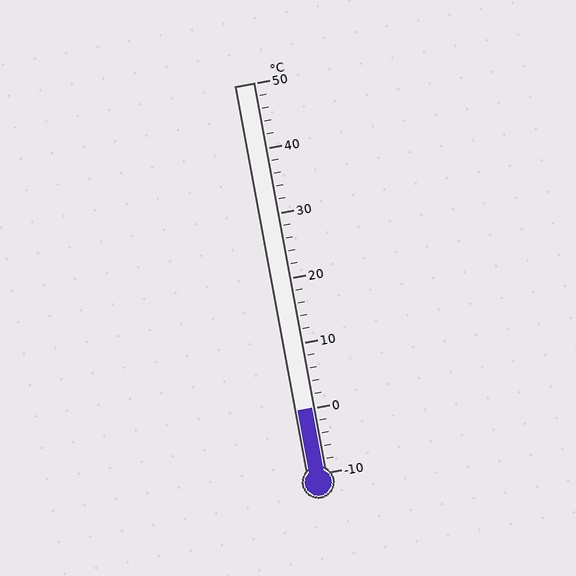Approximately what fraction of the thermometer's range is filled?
The thermometer is filled to approximately 15% of its range.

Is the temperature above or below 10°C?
The temperature is below 10°C.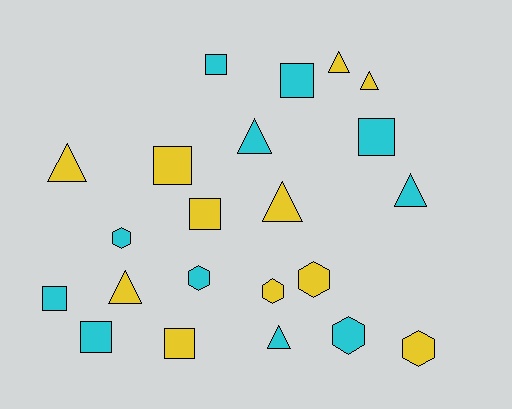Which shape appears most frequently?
Triangle, with 8 objects.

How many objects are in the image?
There are 22 objects.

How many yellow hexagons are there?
There are 3 yellow hexagons.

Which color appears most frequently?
Cyan, with 11 objects.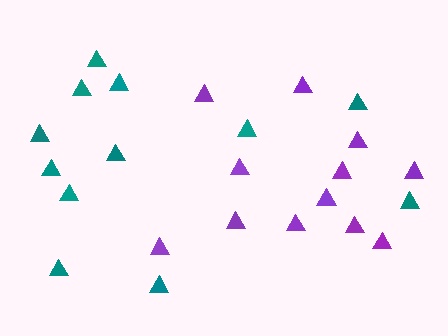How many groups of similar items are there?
There are 2 groups: one group of purple triangles (12) and one group of teal triangles (12).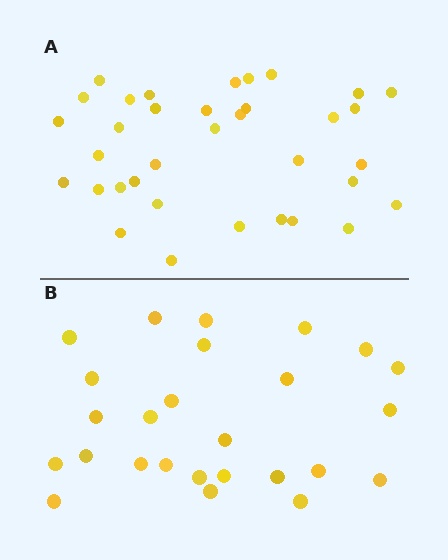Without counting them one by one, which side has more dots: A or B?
Region A (the top region) has more dots.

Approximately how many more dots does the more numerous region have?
Region A has roughly 8 or so more dots than region B.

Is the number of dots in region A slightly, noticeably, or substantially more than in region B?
Region A has noticeably more, but not dramatically so. The ratio is roughly 1.3 to 1.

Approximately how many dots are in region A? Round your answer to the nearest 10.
About 40 dots. (The exact count is 35, which rounds to 40.)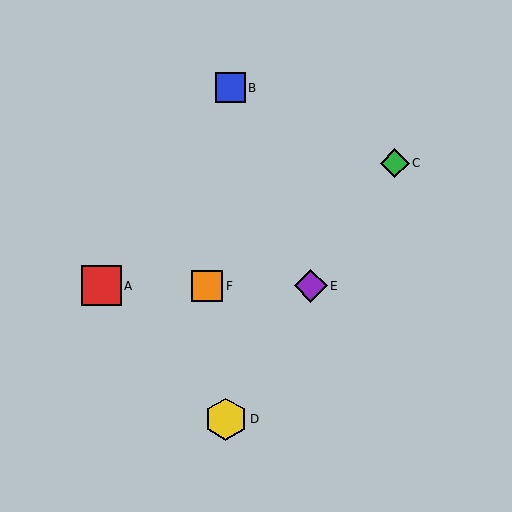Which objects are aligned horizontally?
Objects A, E, F are aligned horizontally.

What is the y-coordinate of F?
Object F is at y≈286.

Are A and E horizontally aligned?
Yes, both are at y≈286.